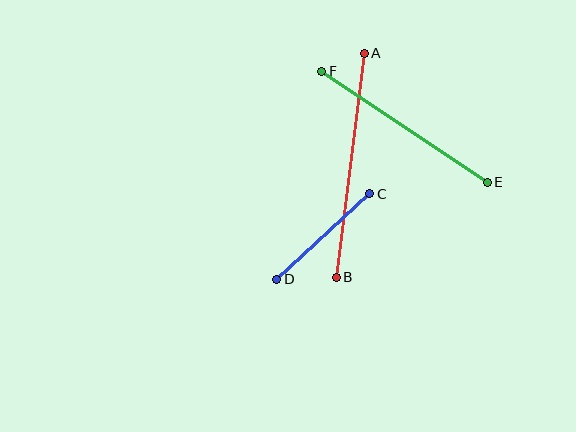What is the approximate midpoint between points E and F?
The midpoint is at approximately (404, 127) pixels.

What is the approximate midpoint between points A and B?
The midpoint is at approximately (350, 165) pixels.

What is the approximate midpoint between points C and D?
The midpoint is at approximately (323, 236) pixels.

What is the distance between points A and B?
The distance is approximately 226 pixels.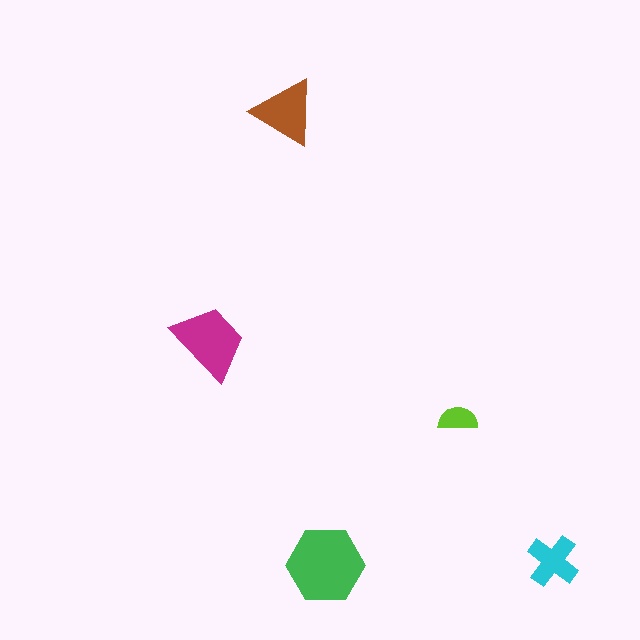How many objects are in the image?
There are 5 objects in the image.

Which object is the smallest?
The lime semicircle.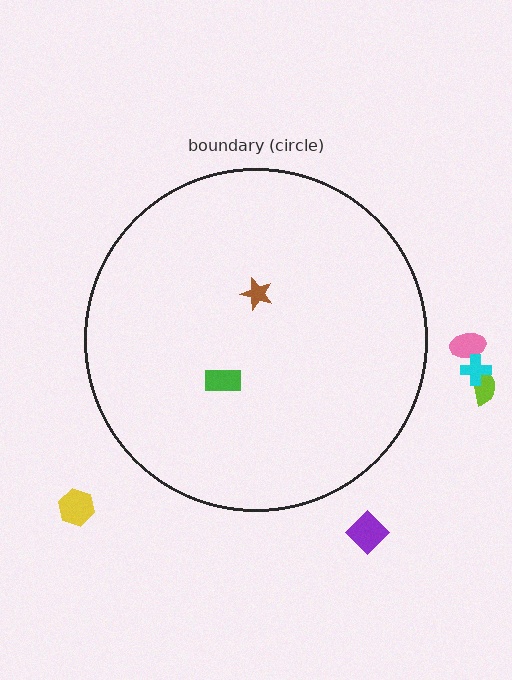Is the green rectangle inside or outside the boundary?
Inside.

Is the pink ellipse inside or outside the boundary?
Outside.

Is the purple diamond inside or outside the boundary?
Outside.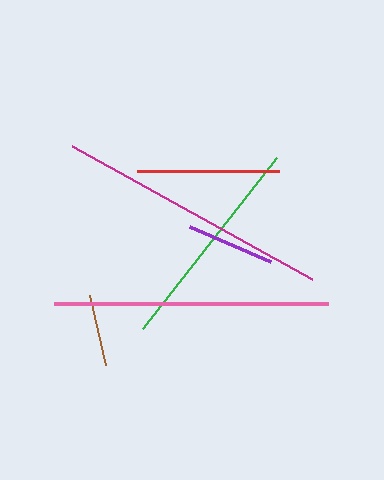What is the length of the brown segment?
The brown segment is approximately 72 pixels long.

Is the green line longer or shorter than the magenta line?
The magenta line is longer than the green line.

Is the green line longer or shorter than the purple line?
The green line is longer than the purple line.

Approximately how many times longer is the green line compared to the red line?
The green line is approximately 1.5 times the length of the red line.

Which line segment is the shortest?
The brown line is the shortest at approximately 72 pixels.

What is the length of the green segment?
The green segment is approximately 217 pixels long.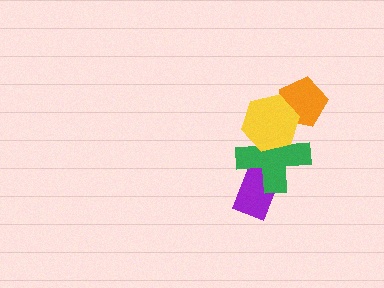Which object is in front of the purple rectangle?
The green cross is in front of the purple rectangle.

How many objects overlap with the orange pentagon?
1 object overlaps with the orange pentagon.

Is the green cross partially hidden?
Yes, it is partially covered by another shape.